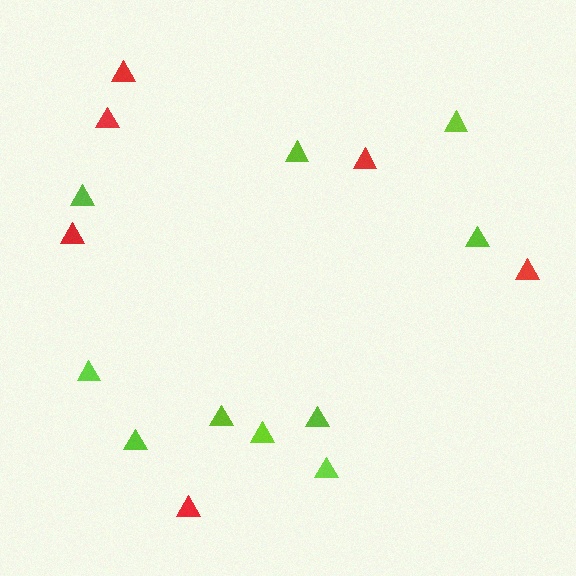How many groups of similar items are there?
There are 2 groups: one group of red triangles (6) and one group of lime triangles (10).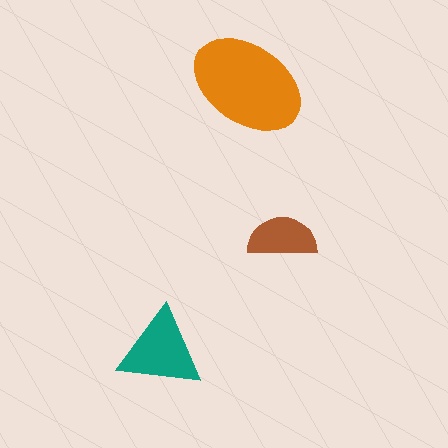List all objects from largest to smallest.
The orange ellipse, the teal triangle, the brown semicircle.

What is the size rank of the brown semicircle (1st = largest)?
3rd.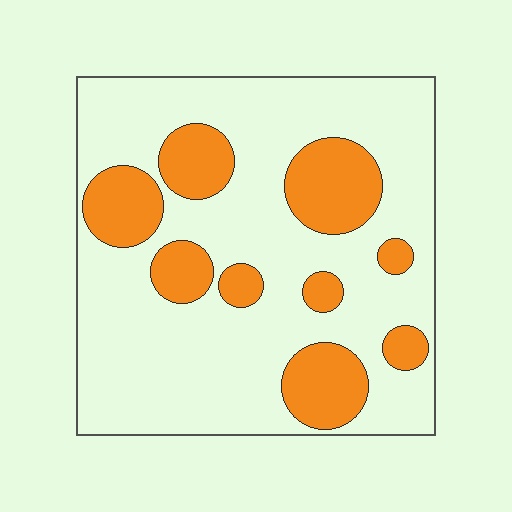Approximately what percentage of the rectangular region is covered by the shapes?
Approximately 25%.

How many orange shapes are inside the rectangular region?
9.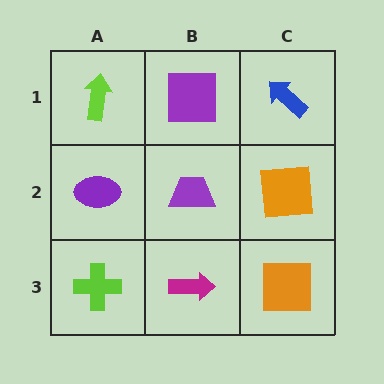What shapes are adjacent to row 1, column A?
A purple ellipse (row 2, column A), a purple square (row 1, column B).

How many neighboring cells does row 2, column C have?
3.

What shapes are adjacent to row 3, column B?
A purple trapezoid (row 2, column B), a lime cross (row 3, column A), an orange square (row 3, column C).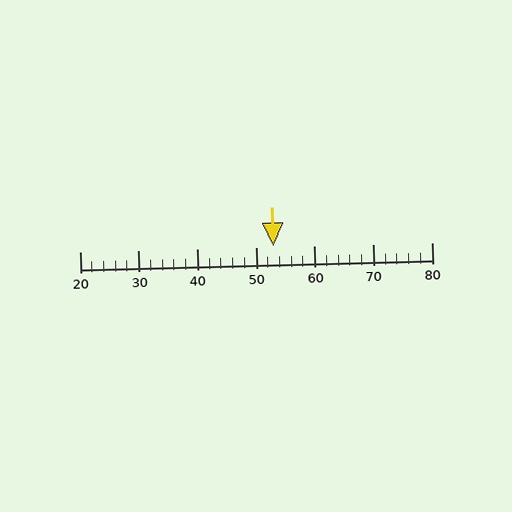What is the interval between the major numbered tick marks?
The major tick marks are spaced 10 units apart.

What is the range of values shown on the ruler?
The ruler shows values from 20 to 80.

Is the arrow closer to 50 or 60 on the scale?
The arrow is closer to 50.